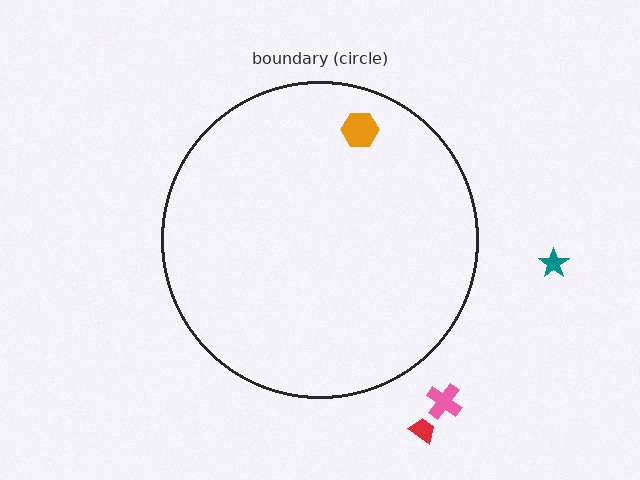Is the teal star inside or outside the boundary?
Outside.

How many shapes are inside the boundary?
1 inside, 3 outside.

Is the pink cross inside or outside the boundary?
Outside.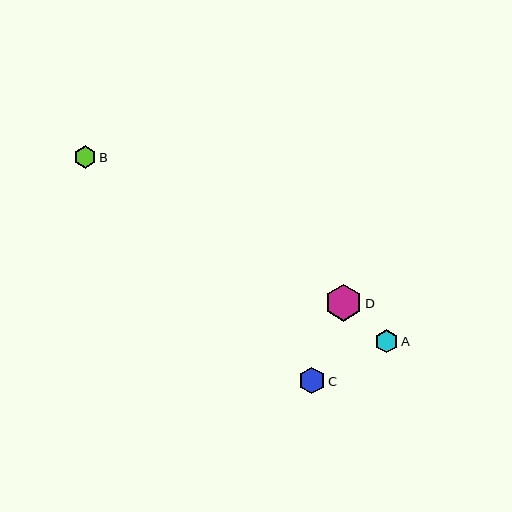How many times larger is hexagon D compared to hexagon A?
Hexagon D is approximately 1.6 times the size of hexagon A.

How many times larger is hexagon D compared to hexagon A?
Hexagon D is approximately 1.6 times the size of hexagon A.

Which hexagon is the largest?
Hexagon D is the largest with a size of approximately 37 pixels.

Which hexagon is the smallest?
Hexagon B is the smallest with a size of approximately 22 pixels.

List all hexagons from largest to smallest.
From largest to smallest: D, C, A, B.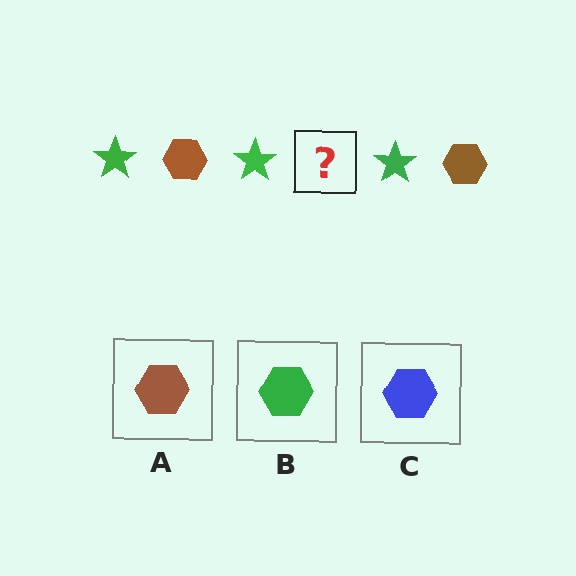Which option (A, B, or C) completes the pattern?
A.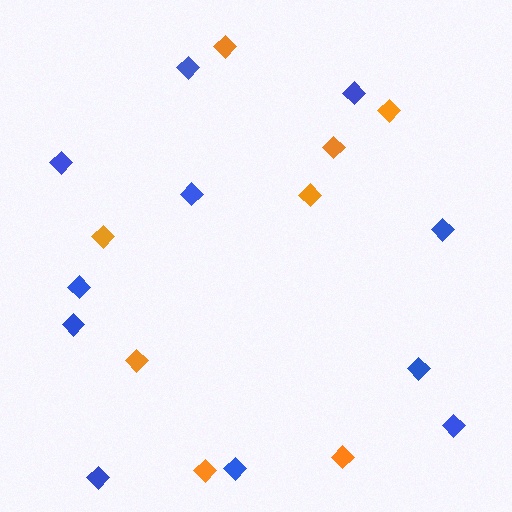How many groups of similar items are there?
There are 2 groups: one group of orange diamonds (8) and one group of blue diamonds (11).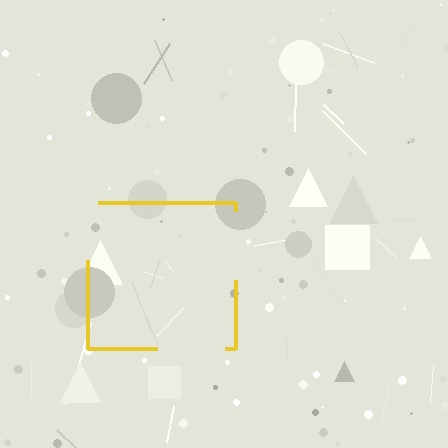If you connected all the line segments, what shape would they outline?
They would outline a square.